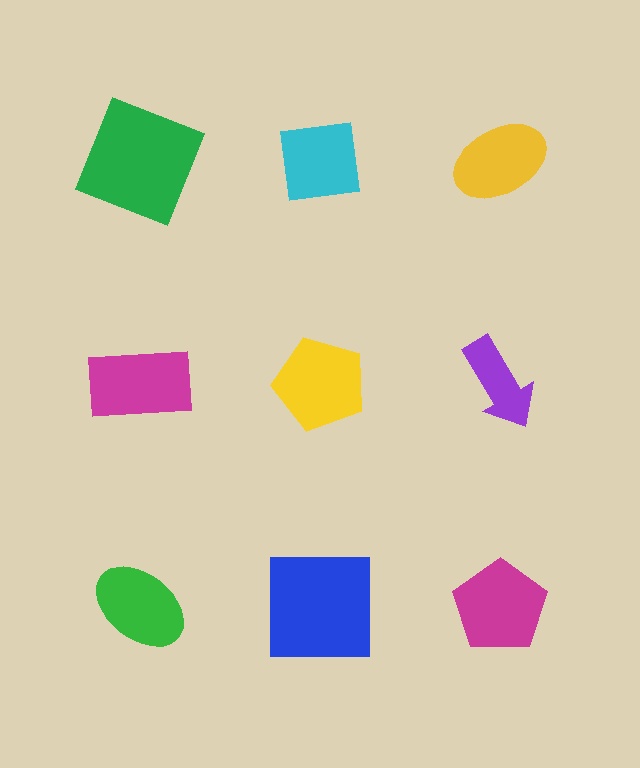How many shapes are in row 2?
3 shapes.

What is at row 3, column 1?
A green ellipse.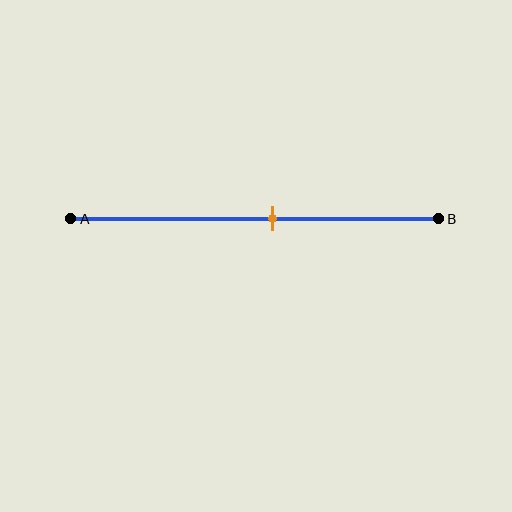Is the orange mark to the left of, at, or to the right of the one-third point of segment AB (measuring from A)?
The orange mark is to the right of the one-third point of segment AB.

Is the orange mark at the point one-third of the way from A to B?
No, the mark is at about 55% from A, not at the 33% one-third point.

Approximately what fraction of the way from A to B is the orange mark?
The orange mark is approximately 55% of the way from A to B.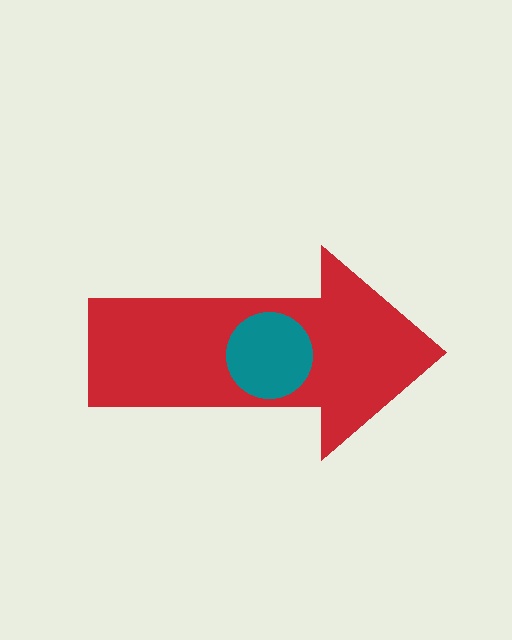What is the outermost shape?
The red arrow.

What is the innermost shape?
The teal circle.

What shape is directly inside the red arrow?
The teal circle.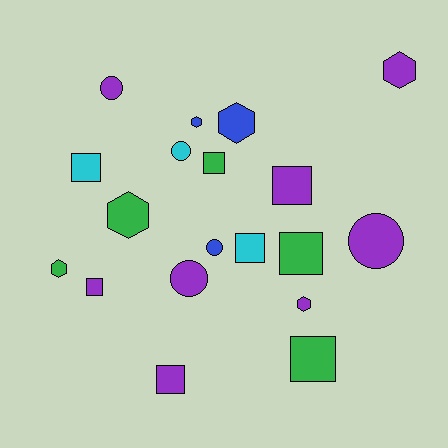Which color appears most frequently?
Purple, with 8 objects.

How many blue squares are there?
There are no blue squares.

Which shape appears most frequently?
Square, with 8 objects.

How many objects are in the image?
There are 19 objects.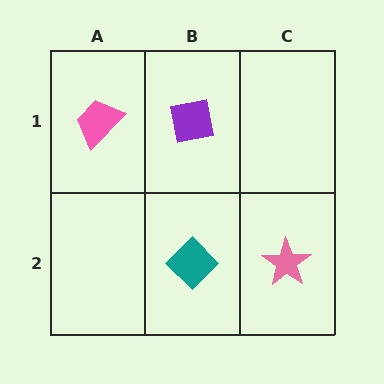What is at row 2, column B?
A teal diamond.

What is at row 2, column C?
A pink star.